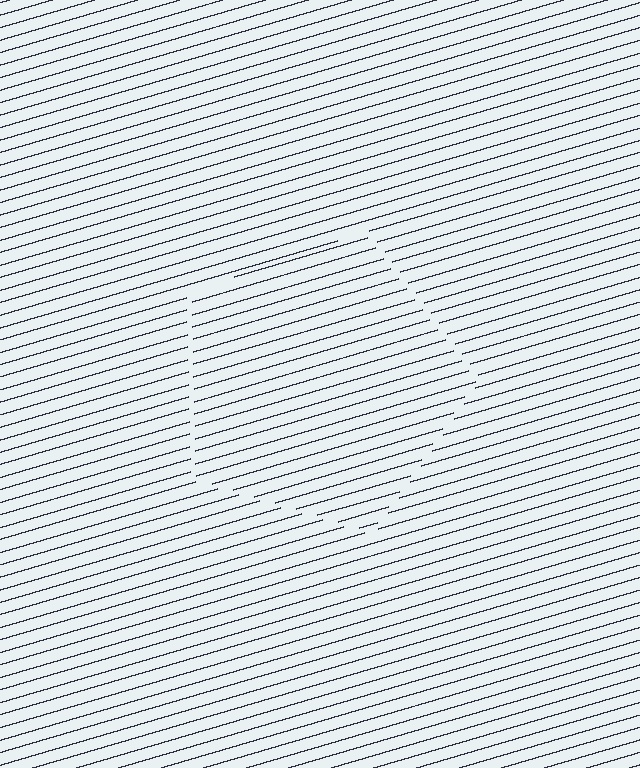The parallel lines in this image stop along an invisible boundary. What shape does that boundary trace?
An illusory pentagon. The interior of the shape contains the same grating, shifted by half a period — the contour is defined by the phase discontinuity where line-ends from the inner and outer gratings abut.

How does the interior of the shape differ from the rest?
The interior of the shape contains the same grating, shifted by half a period — the contour is defined by the phase discontinuity where line-ends from the inner and outer gratings abut.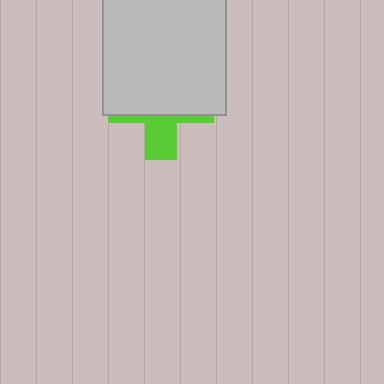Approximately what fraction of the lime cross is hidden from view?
Roughly 66% of the lime cross is hidden behind the light gray square.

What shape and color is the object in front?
The object in front is a light gray square.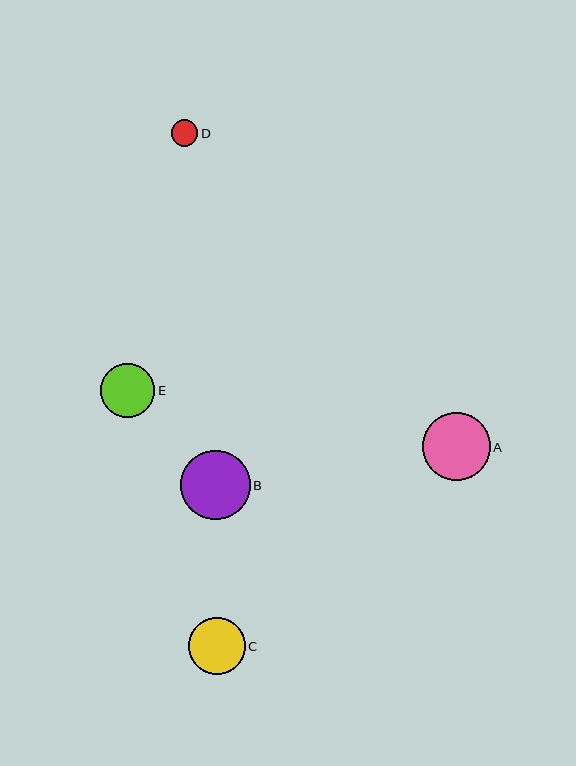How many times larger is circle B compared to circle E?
Circle B is approximately 1.3 times the size of circle E.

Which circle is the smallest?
Circle D is the smallest with a size of approximately 27 pixels.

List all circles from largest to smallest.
From largest to smallest: B, A, C, E, D.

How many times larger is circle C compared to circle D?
Circle C is approximately 2.1 times the size of circle D.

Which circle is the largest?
Circle B is the largest with a size of approximately 69 pixels.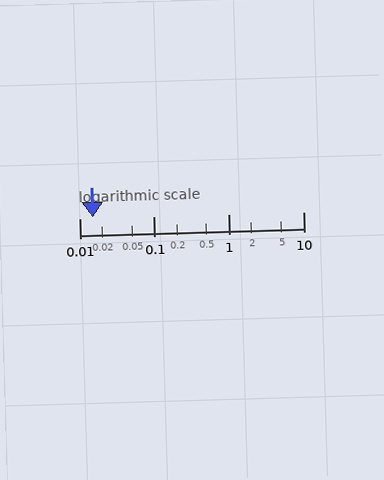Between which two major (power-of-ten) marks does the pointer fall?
The pointer is between 0.01 and 0.1.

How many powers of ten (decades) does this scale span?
The scale spans 3 decades, from 0.01 to 10.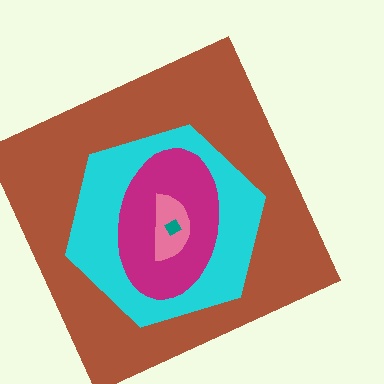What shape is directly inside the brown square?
The cyan hexagon.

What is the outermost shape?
The brown square.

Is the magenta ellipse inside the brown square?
Yes.